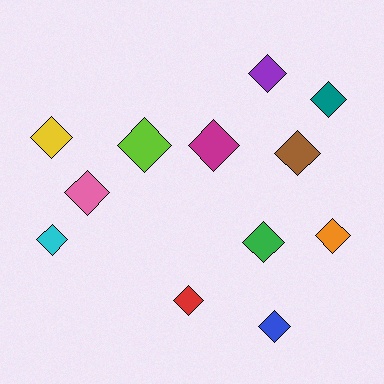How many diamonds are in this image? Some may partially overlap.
There are 12 diamonds.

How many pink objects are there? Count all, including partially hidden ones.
There is 1 pink object.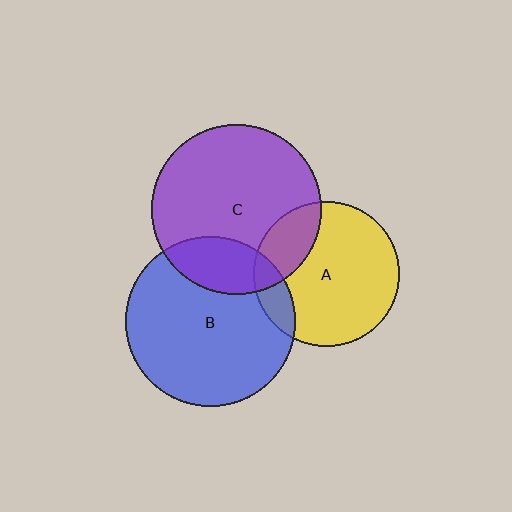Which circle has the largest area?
Circle B (blue).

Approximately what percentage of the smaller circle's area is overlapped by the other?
Approximately 15%.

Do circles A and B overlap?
Yes.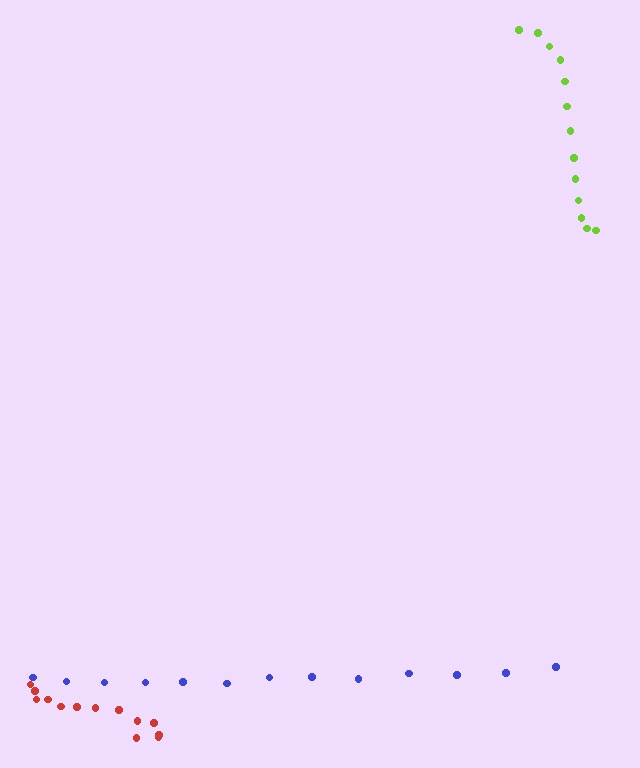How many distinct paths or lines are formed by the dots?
There are 3 distinct paths.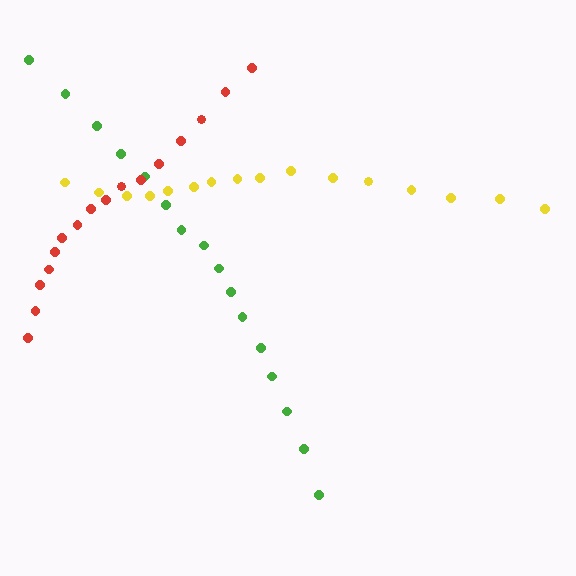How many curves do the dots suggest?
There are 3 distinct paths.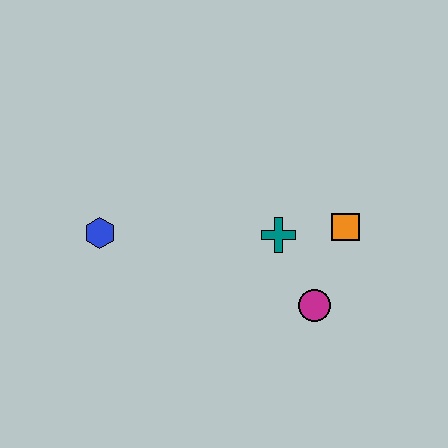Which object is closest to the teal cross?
The orange square is closest to the teal cross.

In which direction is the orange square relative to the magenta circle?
The orange square is above the magenta circle.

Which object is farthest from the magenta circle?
The blue hexagon is farthest from the magenta circle.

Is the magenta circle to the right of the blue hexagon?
Yes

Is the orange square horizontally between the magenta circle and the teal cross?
No